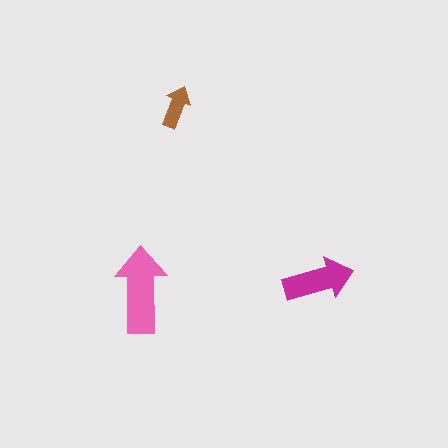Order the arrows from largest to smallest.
the pink one, the magenta one, the brown one.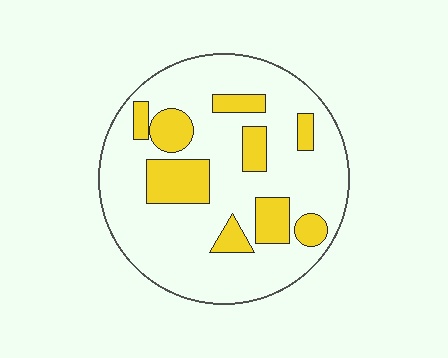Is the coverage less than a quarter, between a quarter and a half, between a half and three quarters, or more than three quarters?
Less than a quarter.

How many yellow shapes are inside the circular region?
9.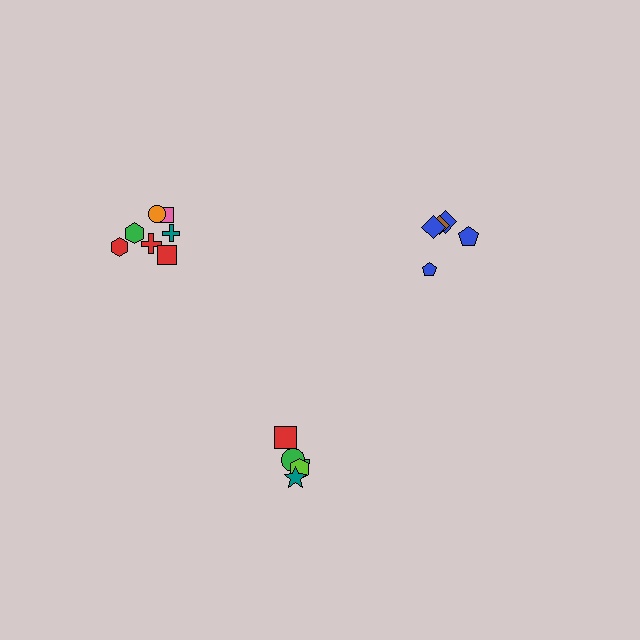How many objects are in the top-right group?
There are 5 objects.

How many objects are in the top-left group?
There are 8 objects.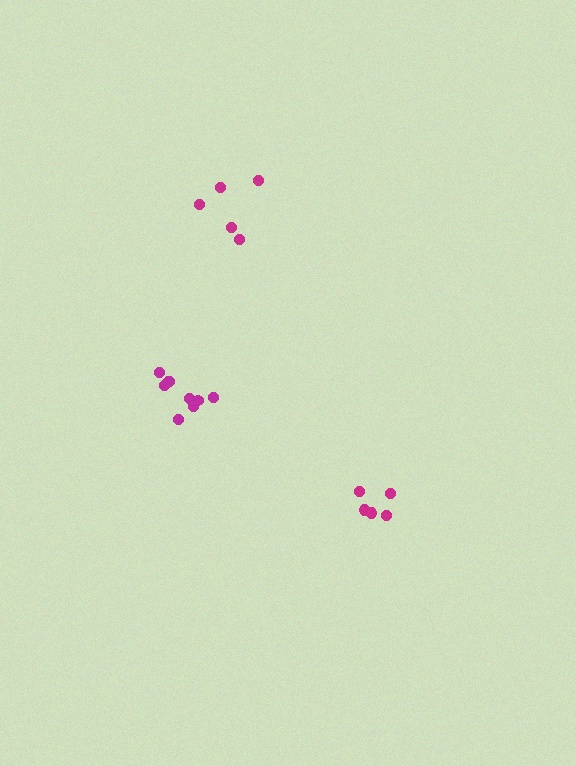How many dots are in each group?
Group 1: 9 dots, Group 2: 5 dots, Group 3: 5 dots (19 total).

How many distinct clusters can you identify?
There are 3 distinct clusters.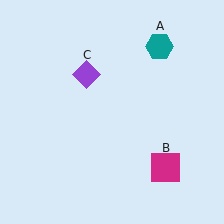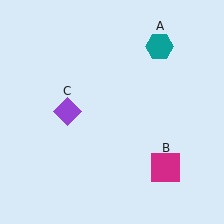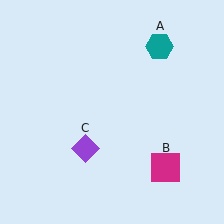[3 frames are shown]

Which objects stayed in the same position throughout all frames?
Teal hexagon (object A) and magenta square (object B) remained stationary.